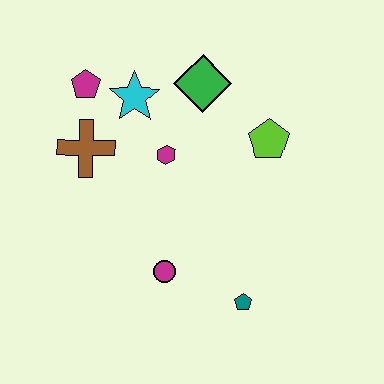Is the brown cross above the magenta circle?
Yes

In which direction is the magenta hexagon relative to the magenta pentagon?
The magenta hexagon is to the right of the magenta pentagon.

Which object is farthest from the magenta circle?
The magenta pentagon is farthest from the magenta circle.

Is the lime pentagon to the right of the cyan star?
Yes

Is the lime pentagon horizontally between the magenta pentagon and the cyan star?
No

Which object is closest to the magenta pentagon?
The cyan star is closest to the magenta pentagon.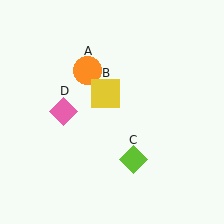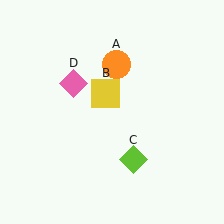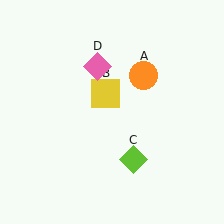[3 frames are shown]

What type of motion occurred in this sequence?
The orange circle (object A), pink diamond (object D) rotated clockwise around the center of the scene.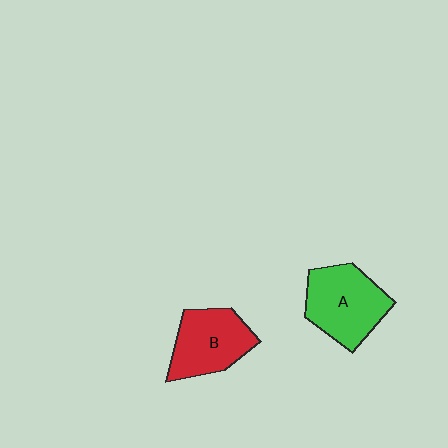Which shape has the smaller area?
Shape B (red).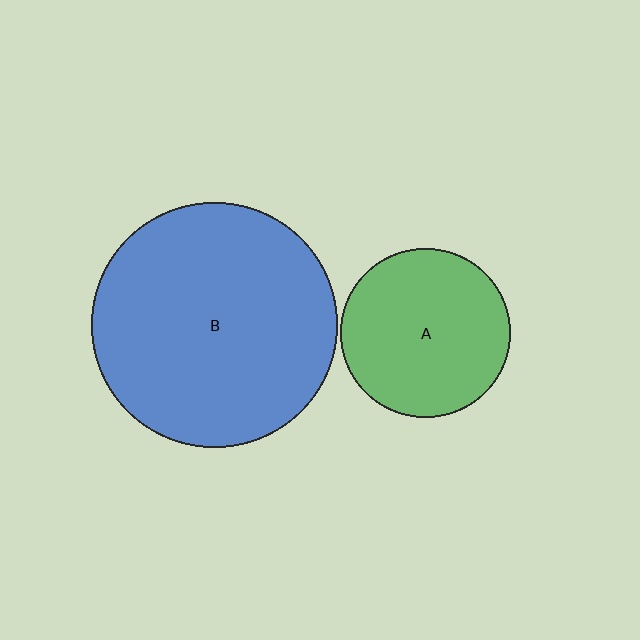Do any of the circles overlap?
No, none of the circles overlap.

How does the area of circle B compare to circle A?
Approximately 2.1 times.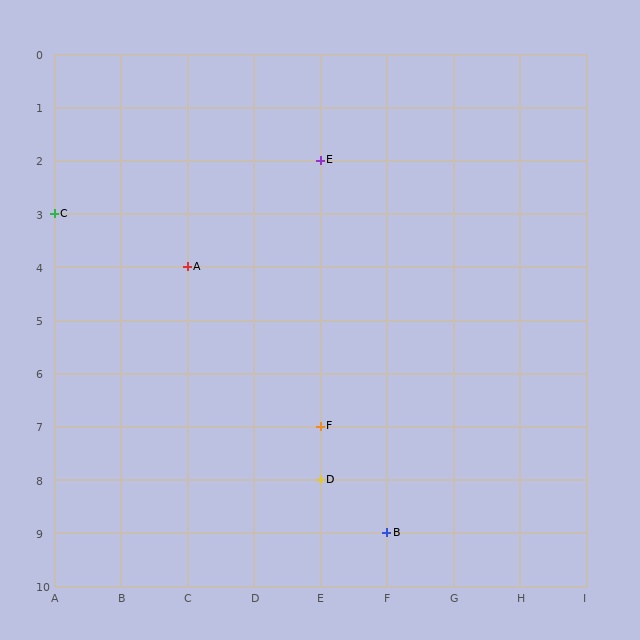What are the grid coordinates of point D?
Point D is at grid coordinates (E, 8).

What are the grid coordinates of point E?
Point E is at grid coordinates (E, 2).